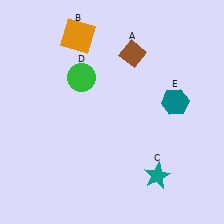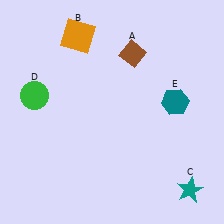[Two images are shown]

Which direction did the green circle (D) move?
The green circle (D) moved left.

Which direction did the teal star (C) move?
The teal star (C) moved right.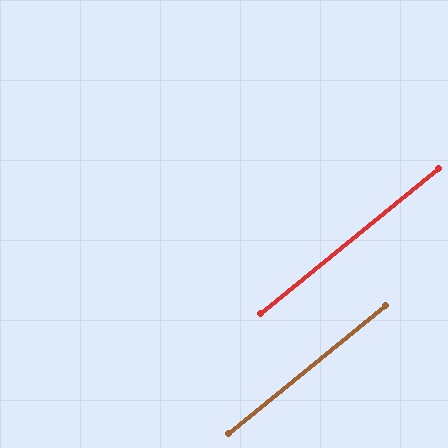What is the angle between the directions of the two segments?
Approximately 0 degrees.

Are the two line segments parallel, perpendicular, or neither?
Parallel — their directions differ by only 0.3°.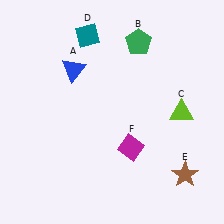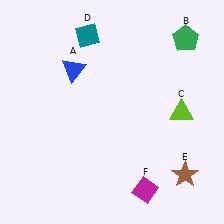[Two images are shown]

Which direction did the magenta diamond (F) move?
The magenta diamond (F) moved down.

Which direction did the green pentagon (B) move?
The green pentagon (B) moved right.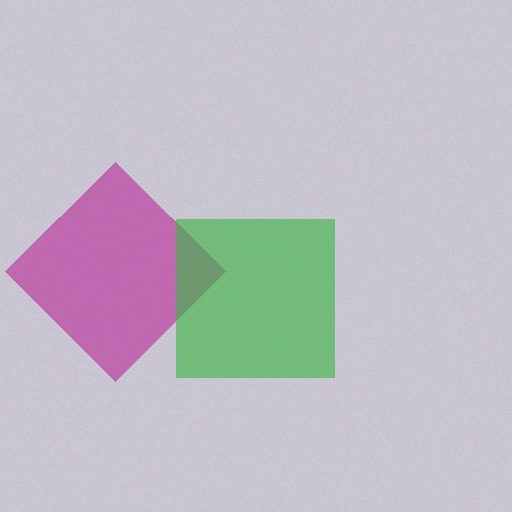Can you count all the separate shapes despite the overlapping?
Yes, there are 2 separate shapes.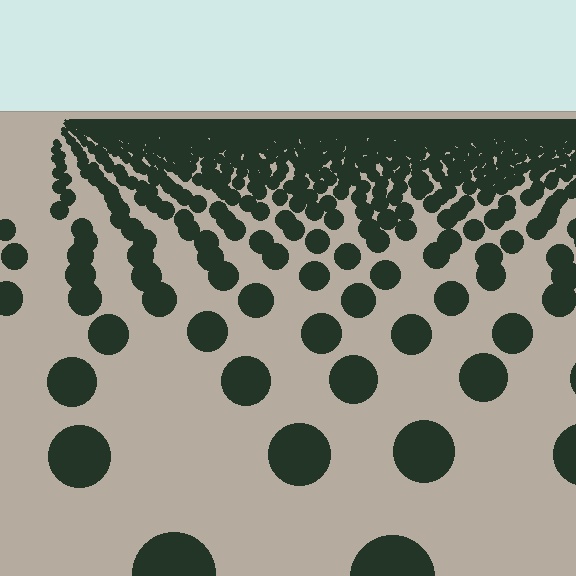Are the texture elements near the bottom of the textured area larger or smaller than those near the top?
Larger. Near the bottom, elements are closer to the viewer and appear at a bigger on-screen size.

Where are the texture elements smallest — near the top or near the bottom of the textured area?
Near the top.